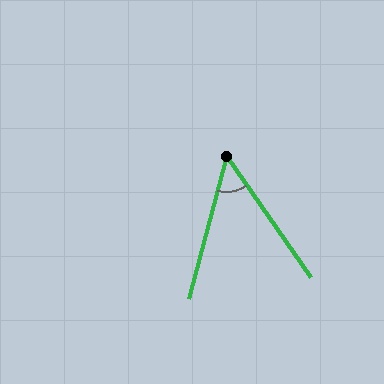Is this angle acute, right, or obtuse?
It is acute.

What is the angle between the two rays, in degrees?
Approximately 50 degrees.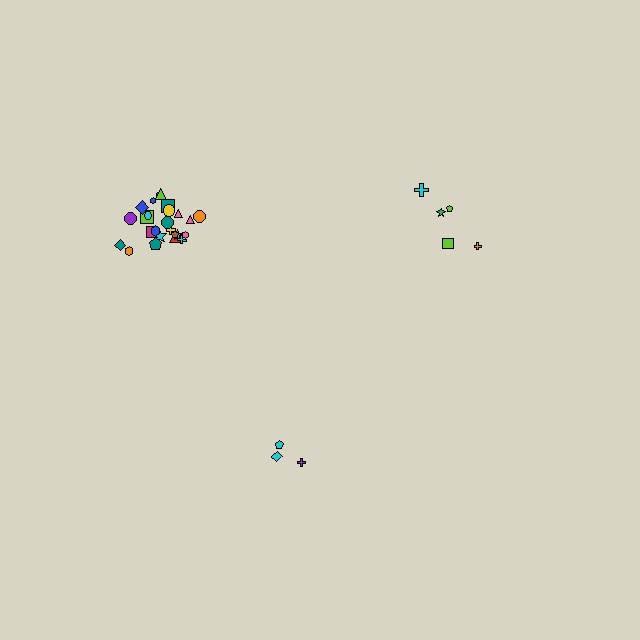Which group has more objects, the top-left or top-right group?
The top-left group.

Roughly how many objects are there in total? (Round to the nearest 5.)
Roughly 35 objects in total.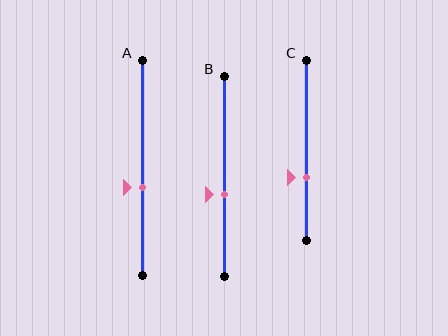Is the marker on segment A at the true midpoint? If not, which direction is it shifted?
No, the marker on segment A is shifted downward by about 9% of the segment length.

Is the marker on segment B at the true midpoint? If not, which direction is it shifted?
No, the marker on segment B is shifted downward by about 9% of the segment length.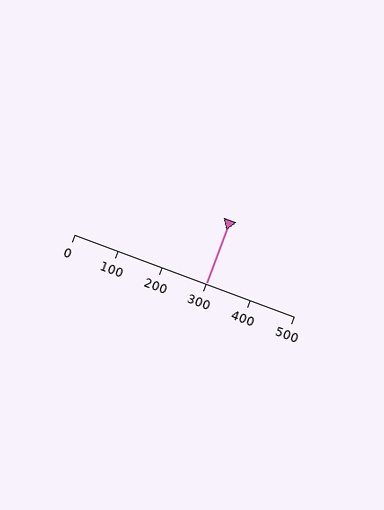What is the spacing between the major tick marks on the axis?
The major ticks are spaced 100 apart.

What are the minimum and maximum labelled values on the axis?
The axis runs from 0 to 500.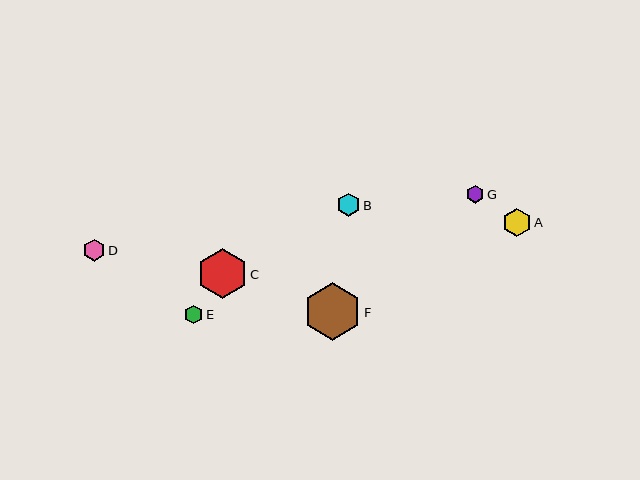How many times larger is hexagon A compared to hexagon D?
Hexagon A is approximately 1.3 times the size of hexagon D.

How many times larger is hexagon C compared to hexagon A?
Hexagon C is approximately 1.7 times the size of hexagon A.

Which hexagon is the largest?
Hexagon F is the largest with a size of approximately 57 pixels.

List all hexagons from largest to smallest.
From largest to smallest: F, C, A, B, D, E, G.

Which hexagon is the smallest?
Hexagon G is the smallest with a size of approximately 18 pixels.